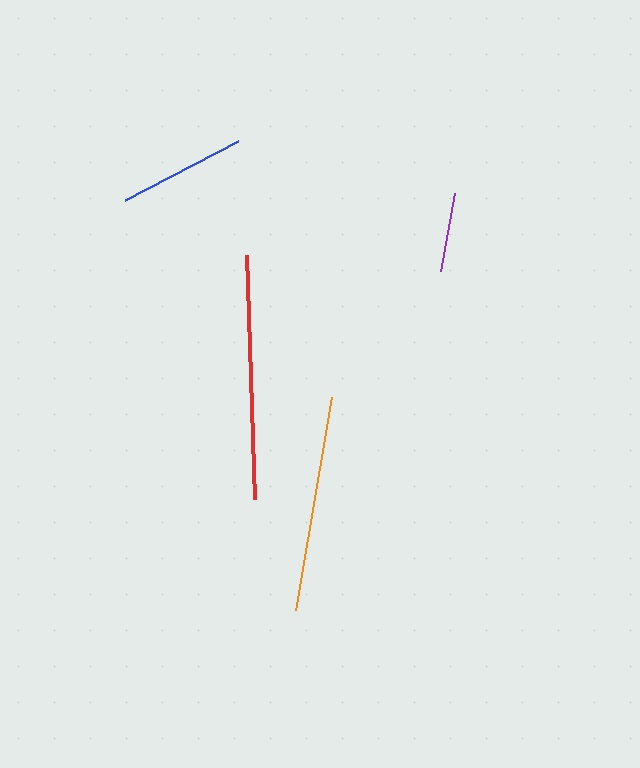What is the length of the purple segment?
The purple segment is approximately 79 pixels long.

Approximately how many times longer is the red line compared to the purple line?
The red line is approximately 3.1 times the length of the purple line.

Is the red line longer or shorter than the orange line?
The red line is longer than the orange line.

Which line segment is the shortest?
The purple line is the shortest at approximately 79 pixels.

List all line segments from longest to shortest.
From longest to shortest: red, orange, blue, purple.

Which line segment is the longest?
The red line is the longest at approximately 245 pixels.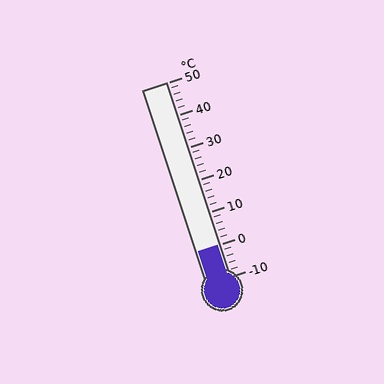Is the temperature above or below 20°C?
The temperature is below 20°C.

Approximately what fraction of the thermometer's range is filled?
The thermometer is filled to approximately 15% of its range.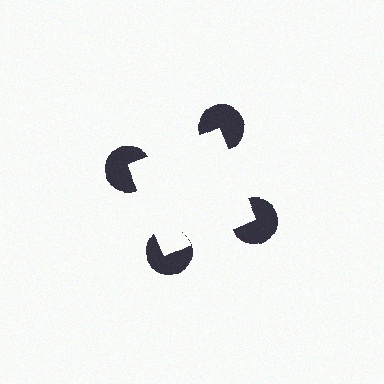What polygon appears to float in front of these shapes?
An illusory square — its edges are inferred from the aligned wedge cuts in the pac-man discs, not physically drawn.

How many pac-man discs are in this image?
There are 4 — one at each vertex of the illusory square.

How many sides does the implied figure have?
4 sides.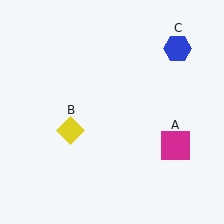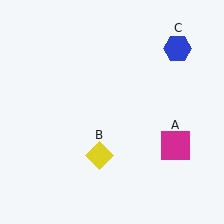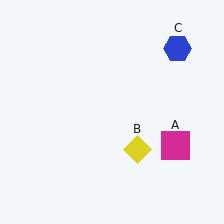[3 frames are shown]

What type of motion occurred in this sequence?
The yellow diamond (object B) rotated counterclockwise around the center of the scene.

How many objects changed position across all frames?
1 object changed position: yellow diamond (object B).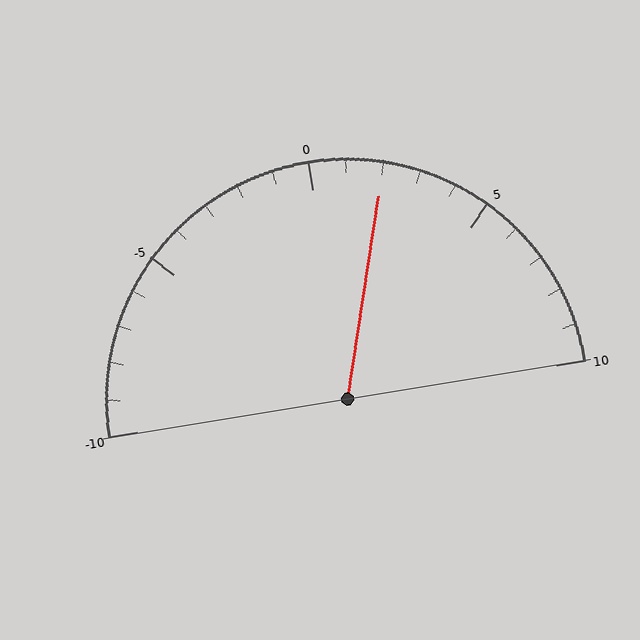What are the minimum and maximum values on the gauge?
The gauge ranges from -10 to 10.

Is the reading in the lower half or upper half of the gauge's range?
The reading is in the upper half of the range (-10 to 10).